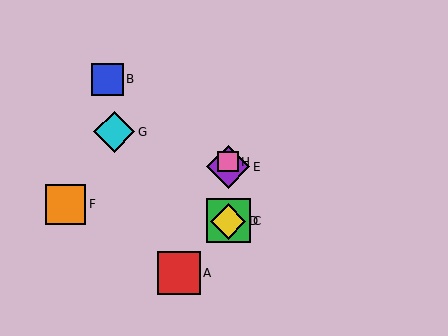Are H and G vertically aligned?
No, H is at x≈228 and G is at x≈114.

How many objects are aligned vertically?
4 objects (C, D, E, H) are aligned vertically.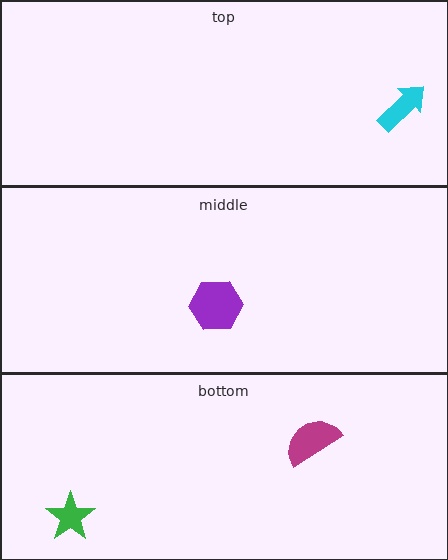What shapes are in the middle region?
The purple hexagon.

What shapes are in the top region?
The cyan arrow.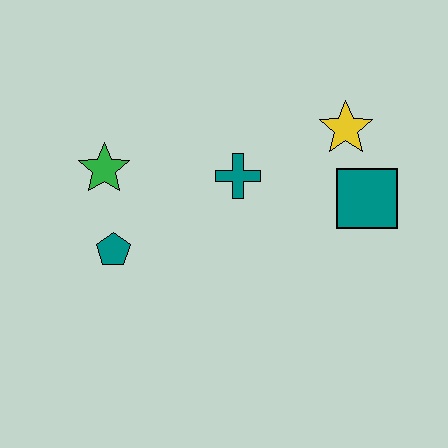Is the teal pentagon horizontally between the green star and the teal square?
Yes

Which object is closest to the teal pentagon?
The green star is closest to the teal pentagon.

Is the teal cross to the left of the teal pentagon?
No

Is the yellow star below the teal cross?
No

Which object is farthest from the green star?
The teal square is farthest from the green star.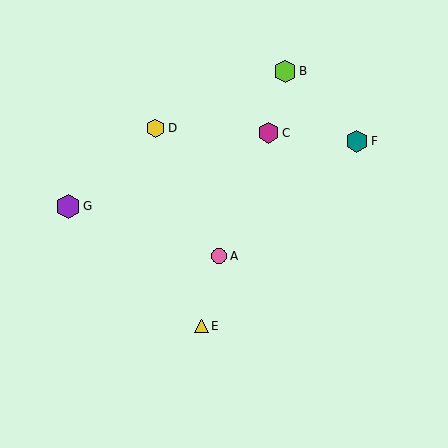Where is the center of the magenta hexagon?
The center of the magenta hexagon is at (268, 133).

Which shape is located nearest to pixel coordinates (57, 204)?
The purple hexagon (labeled G) at (68, 206) is nearest to that location.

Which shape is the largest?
The purple hexagon (labeled G) is the largest.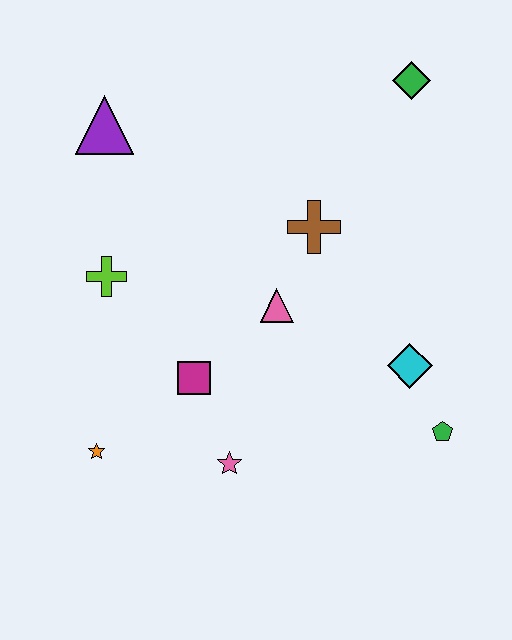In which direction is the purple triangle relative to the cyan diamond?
The purple triangle is to the left of the cyan diamond.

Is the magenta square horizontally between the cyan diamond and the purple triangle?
Yes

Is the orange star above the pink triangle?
No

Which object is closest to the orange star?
The magenta square is closest to the orange star.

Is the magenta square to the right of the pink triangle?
No